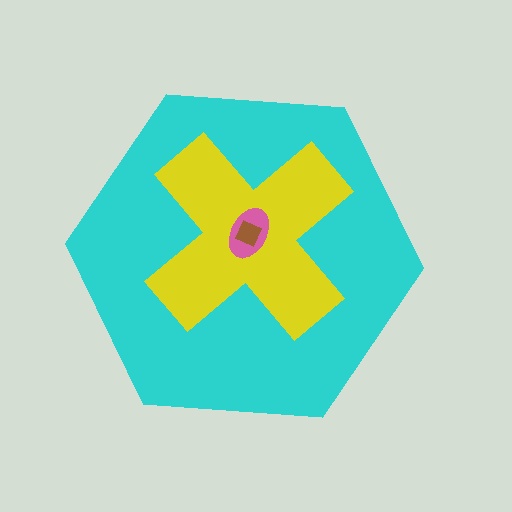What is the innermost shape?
The brown diamond.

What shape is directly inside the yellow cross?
The pink ellipse.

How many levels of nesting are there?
4.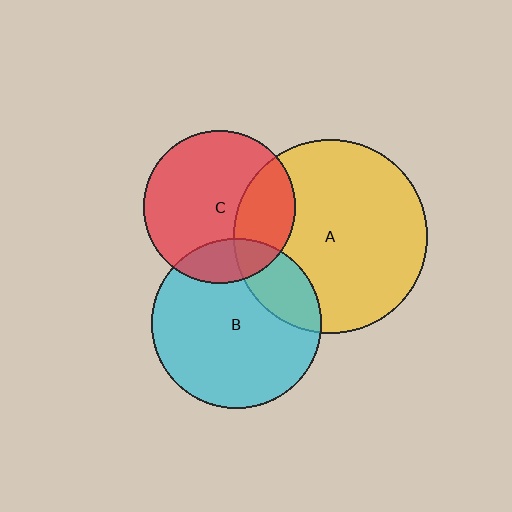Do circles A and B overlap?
Yes.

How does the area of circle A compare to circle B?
Approximately 1.3 times.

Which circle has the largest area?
Circle A (yellow).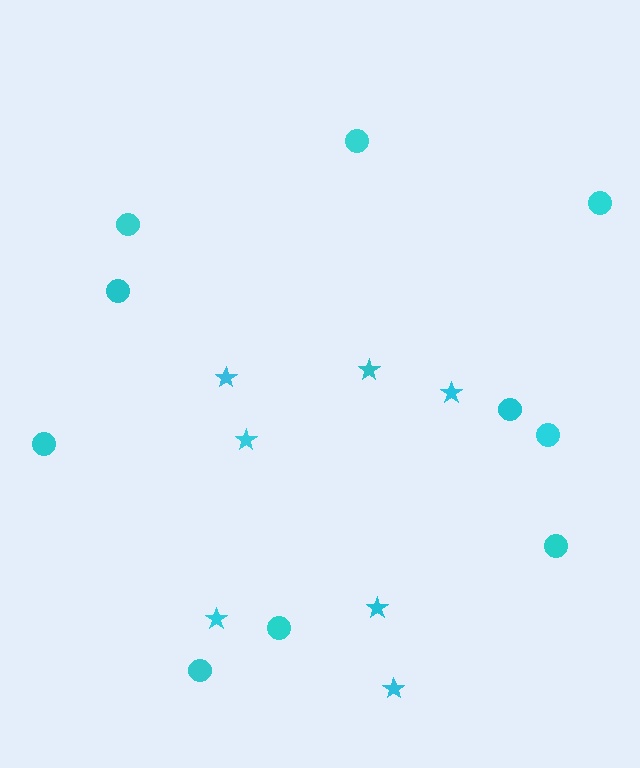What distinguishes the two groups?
There are 2 groups: one group of stars (7) and one group of circles (10).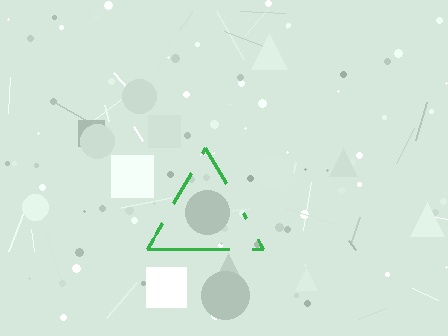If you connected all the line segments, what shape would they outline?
They would outline a triangle.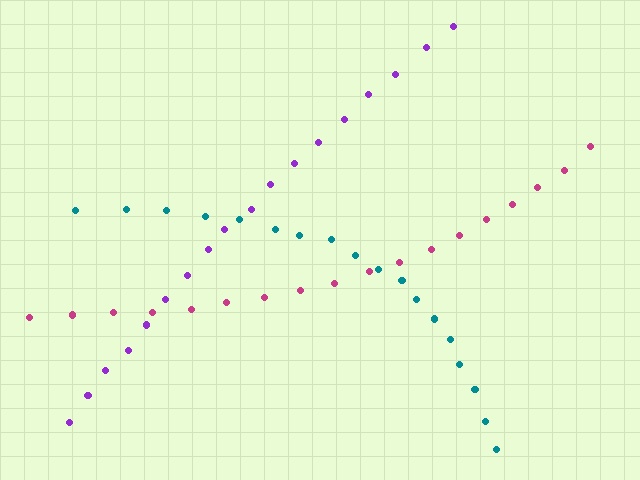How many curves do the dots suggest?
There are 3 distinct paths.